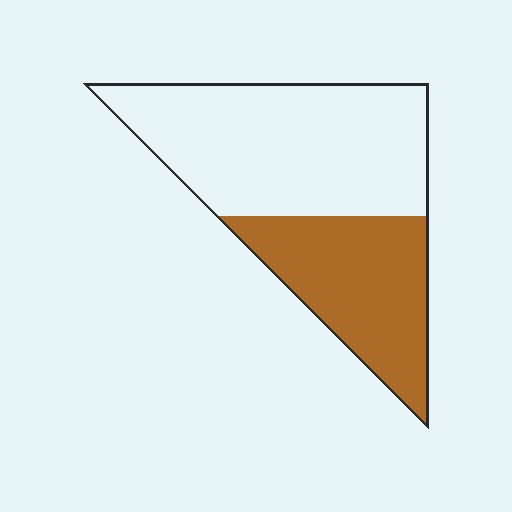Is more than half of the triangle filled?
No.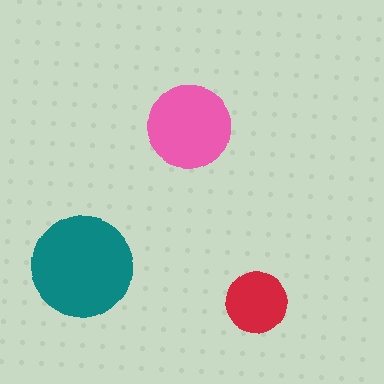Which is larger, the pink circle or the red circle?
The pink one.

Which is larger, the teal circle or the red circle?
The teal one.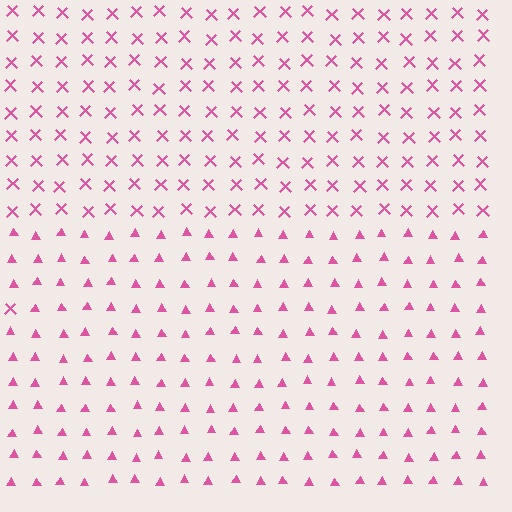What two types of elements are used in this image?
The image uses triangles inside the rectangle region and X marks outside it.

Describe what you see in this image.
The image is filled with small pink elements arranged in a uniform grid. A rectangle-shaped region contains triangles, while the surrounding area contains X marks. The boundary is defined purely by the change in element shape.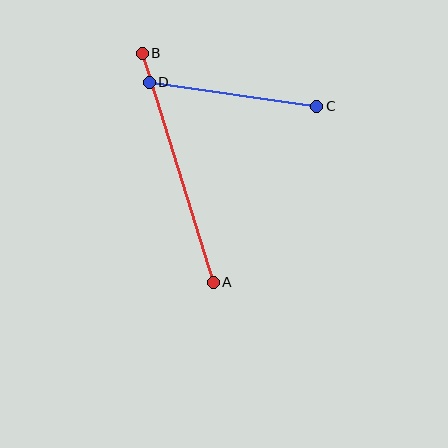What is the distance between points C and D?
The distance is approximately 169 pixels.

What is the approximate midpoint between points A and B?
The midpoint is at approximately (178, 168) pixels.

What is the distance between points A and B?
The distance is approximately 240 pixels.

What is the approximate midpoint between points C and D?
The midpoint is at approximately (233, 94) pixels.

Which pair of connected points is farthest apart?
Points A and B are farthest apart.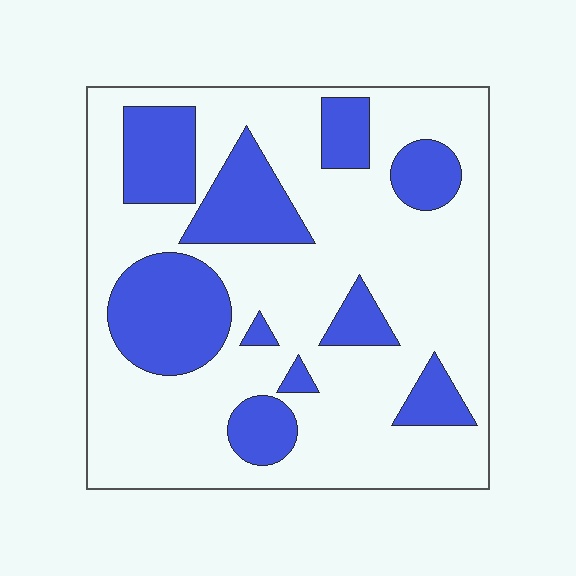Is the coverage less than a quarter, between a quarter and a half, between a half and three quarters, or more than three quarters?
Between a quarter and a half.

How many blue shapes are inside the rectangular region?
10.